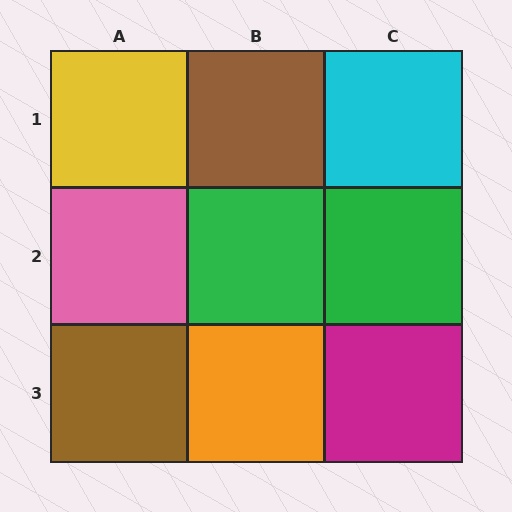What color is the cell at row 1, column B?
Brown.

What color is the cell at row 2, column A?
Pink.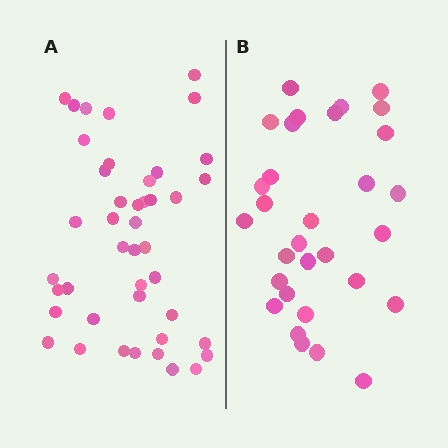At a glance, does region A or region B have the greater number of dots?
Region A (the left region) has more dots.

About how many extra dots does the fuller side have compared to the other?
Region A has roughly 12 or so more dots than region B.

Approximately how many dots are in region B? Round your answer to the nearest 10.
About 30 dots. (The exact count is 31, which rounds to 30.)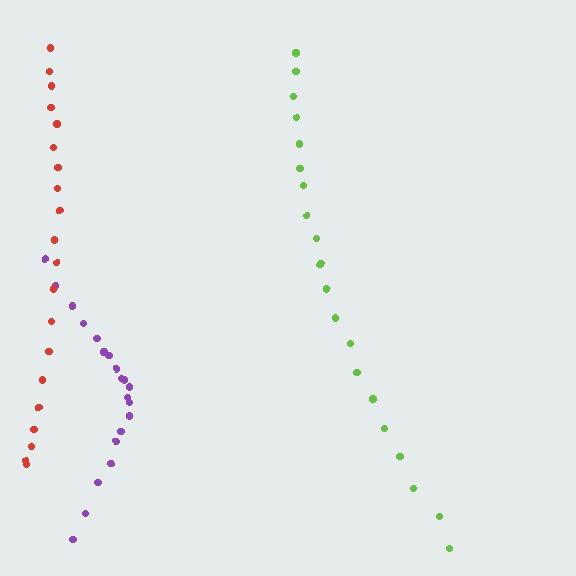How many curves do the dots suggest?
There are 3 distinct paths.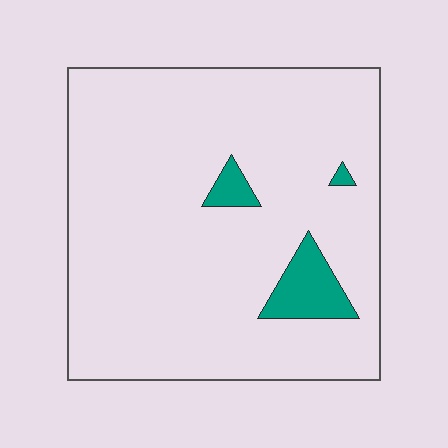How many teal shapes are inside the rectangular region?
3.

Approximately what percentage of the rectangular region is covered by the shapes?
Approximately 5%.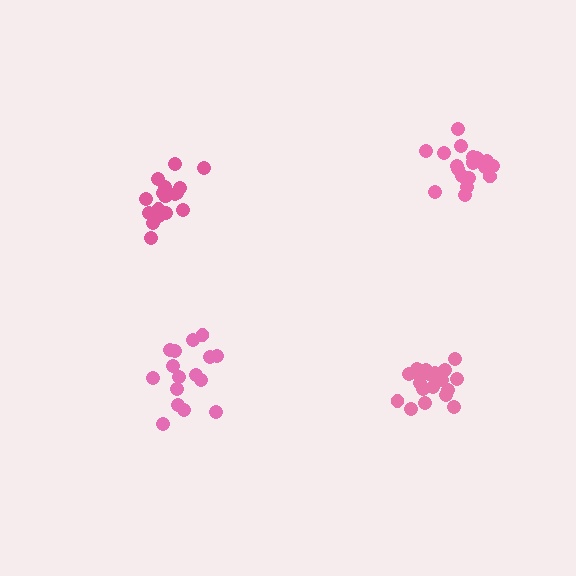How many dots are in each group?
Group 1: 19 dots, Group 2: 18 dots, Group 3: 16 dots, Group 4: 19 dots (72 total).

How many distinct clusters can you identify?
There are 4 distinct clusters.